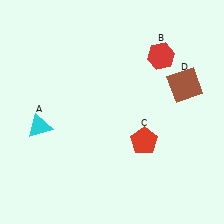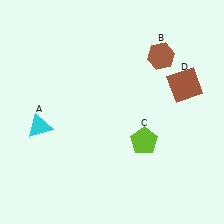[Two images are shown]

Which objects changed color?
B changed from red to brown. C changed from red to lime.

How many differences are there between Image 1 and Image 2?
There are 2 differences between the two images.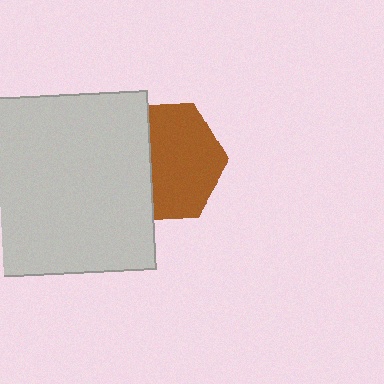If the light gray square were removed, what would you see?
You would see the complete brown hexagon.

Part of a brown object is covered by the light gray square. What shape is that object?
It is a hexagon.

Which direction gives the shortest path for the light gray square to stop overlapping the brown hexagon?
Moving left gives the shortest separation.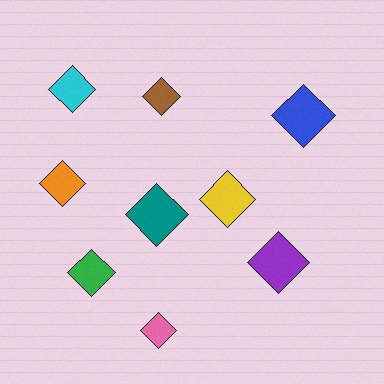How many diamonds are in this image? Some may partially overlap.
There are 9 diamonds.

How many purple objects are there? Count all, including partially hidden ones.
There is 1 purple object.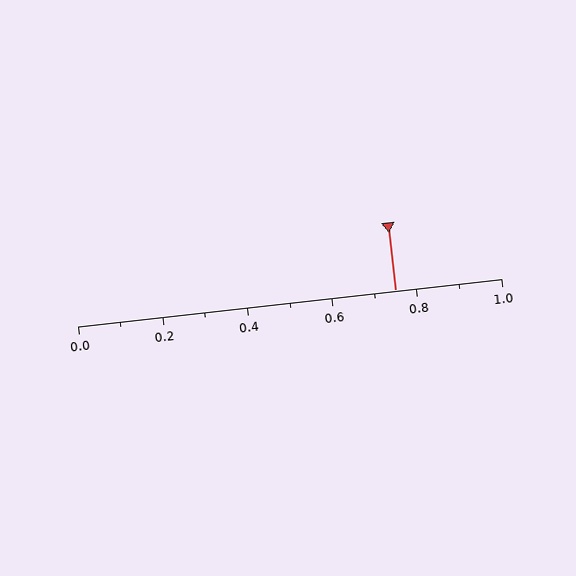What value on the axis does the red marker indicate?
The marker indicates approximately 0.75.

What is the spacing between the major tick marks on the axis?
The major ticks are spaced 0.2 apart.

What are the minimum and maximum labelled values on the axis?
The axis runs from 0.0 to 1.0.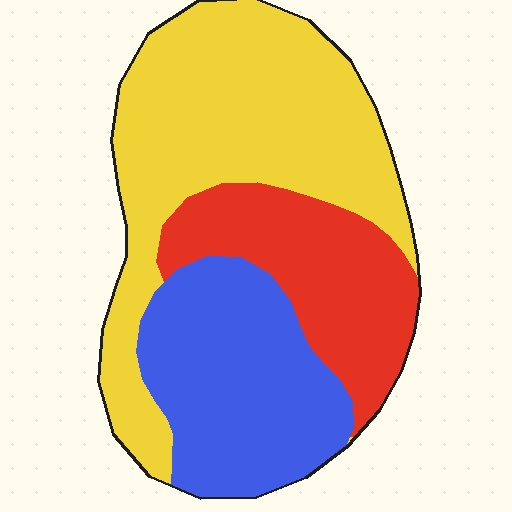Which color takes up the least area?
Red, at roughly 25%.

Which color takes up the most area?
Yellow, at roughly 45%.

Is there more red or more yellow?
Yellow.